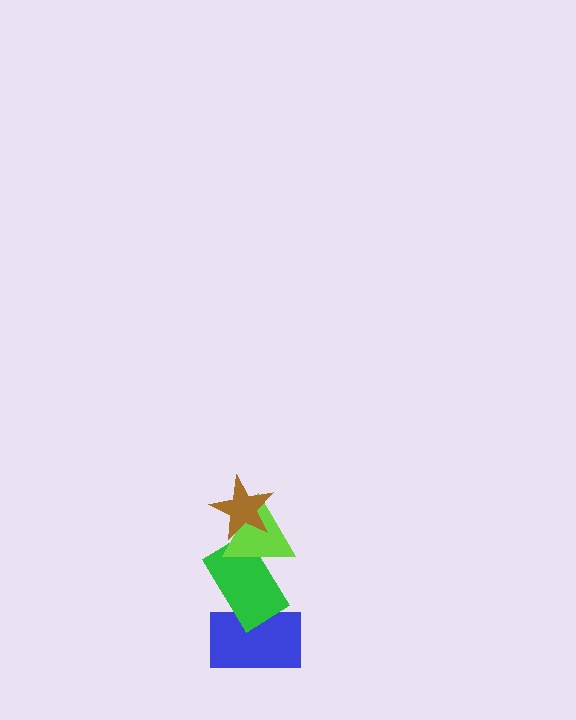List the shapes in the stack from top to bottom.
From top to bottom: the brown star, the lime triangle, the green rectangle, the blue rectangle.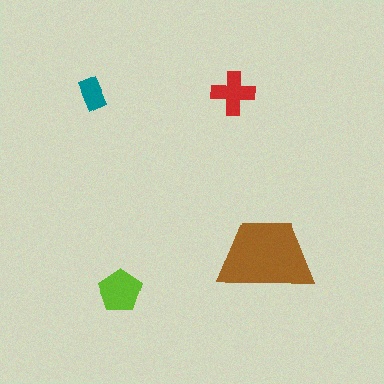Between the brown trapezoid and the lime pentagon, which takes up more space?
The brown trapezoid.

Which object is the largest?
The brown trapezoid.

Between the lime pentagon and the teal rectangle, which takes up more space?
The lime pentagon.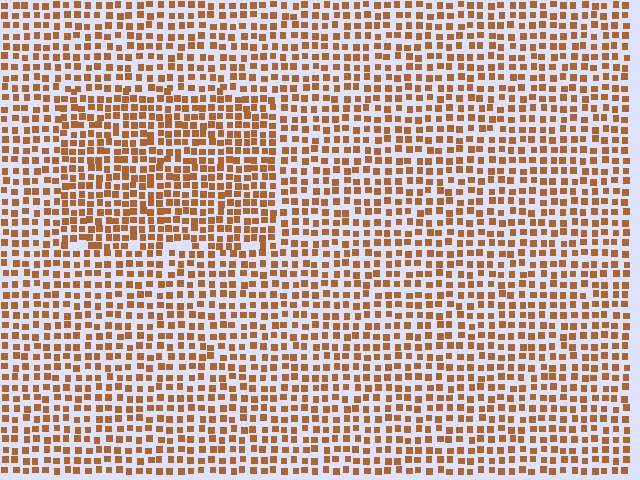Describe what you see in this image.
The image contains small brown elements arranged at two different densities. A rectangle-shaped region is visible where the elements are more densely packed than the surrounding area.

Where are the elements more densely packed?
The elements are more densely packed inside the rectangle boundary.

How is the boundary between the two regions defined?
The boundary is defined by a change in element density (approximately 1.4x ratio). All elements are the same color, size, and shape.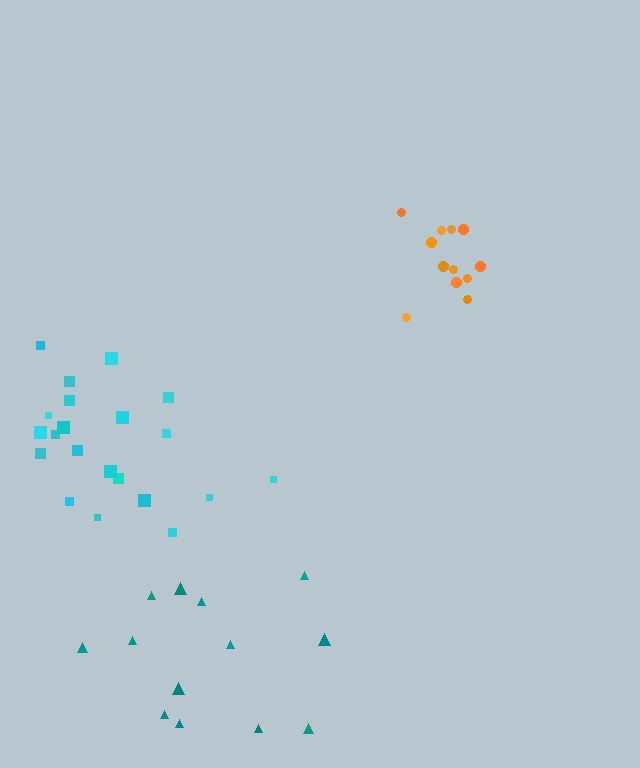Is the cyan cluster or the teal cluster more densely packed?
Cyan.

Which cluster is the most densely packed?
Orange.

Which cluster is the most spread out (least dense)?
Teal.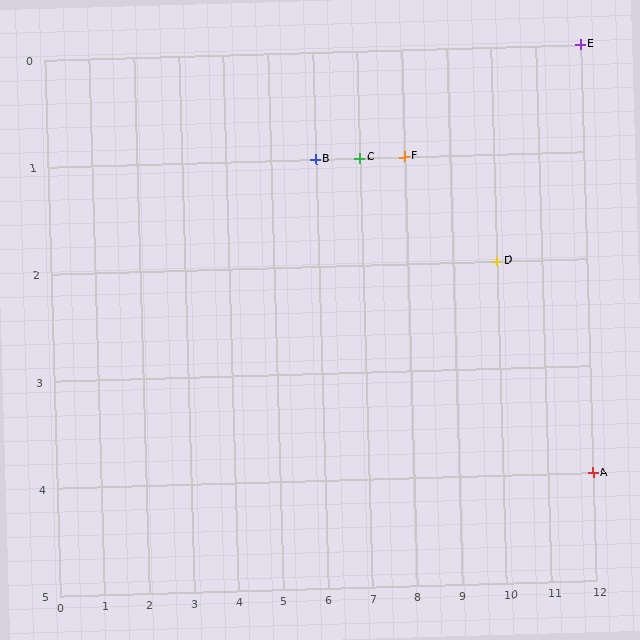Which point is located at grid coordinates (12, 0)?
Point E is at (12, 0).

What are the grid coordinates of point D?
Point D is at grid coordinates (10, 2).